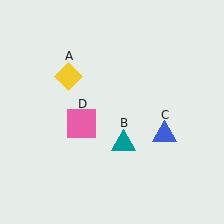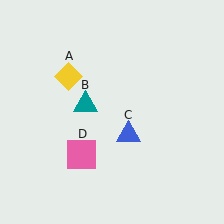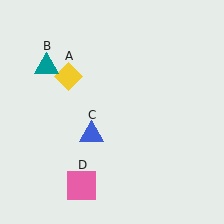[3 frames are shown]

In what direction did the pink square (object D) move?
The pink square (object D) moved down.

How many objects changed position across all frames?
3 objects changed position: teal triangle (object B), blue triangle (object C), pink square (object D).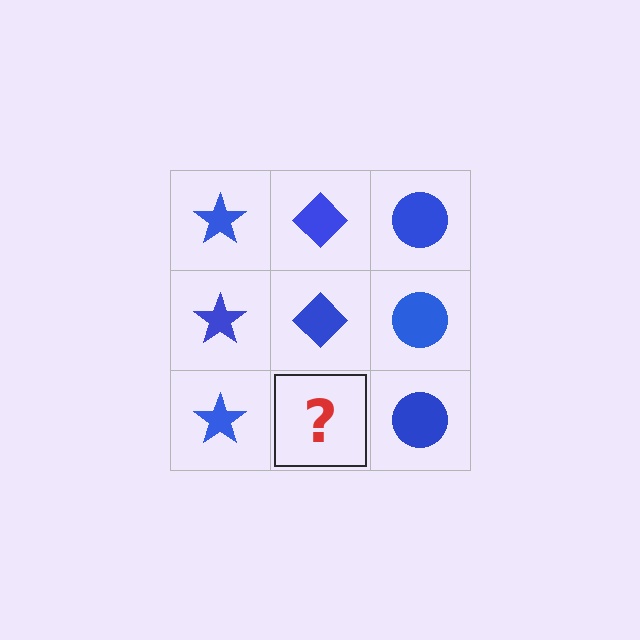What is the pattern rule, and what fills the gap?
The rule is that each column has a consistent shape. The gap should be filled with a blue diamond.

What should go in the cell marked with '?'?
The missing cell should contain a blue diamond.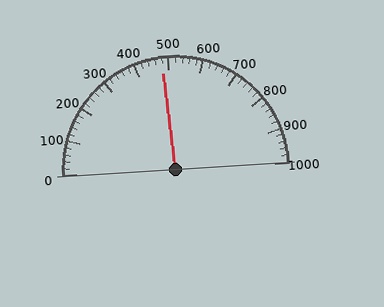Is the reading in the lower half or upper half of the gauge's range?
The reading is in the lower half of the range (0 to 1000).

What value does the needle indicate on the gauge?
The needle indicates approximately 480.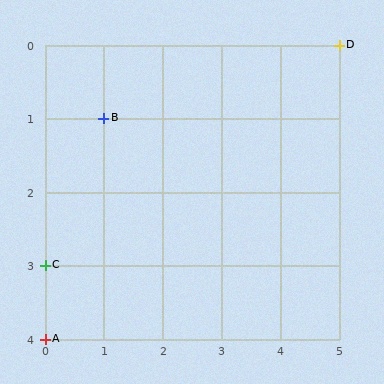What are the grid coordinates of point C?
Point C is at grid coordinates (0, 3).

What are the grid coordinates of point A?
Point A is at grid coordinates (0, 4).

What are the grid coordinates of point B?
Point B is at grid coordinates (1, 1).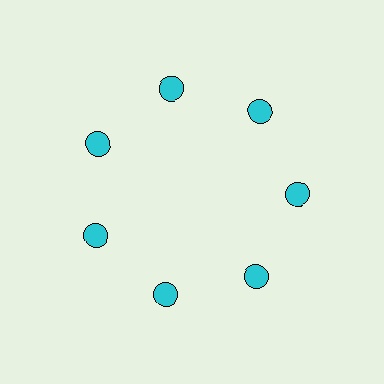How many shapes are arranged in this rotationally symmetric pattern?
There are 7 shapes, arranged in 7 groups of 1.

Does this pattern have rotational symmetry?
Yes, this pattern has 7-fold rotational symmetry. It looks the same after rotating 51 degrees around the center.